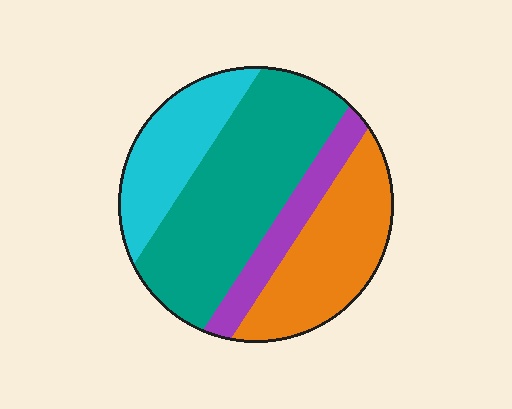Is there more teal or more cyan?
Teal.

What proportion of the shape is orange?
Orange covers around 25% of the shape.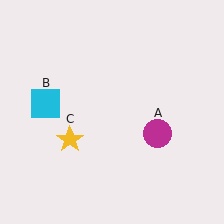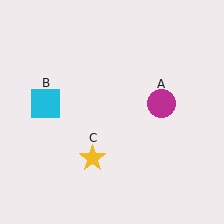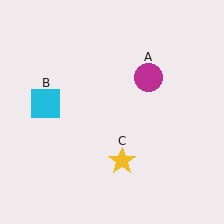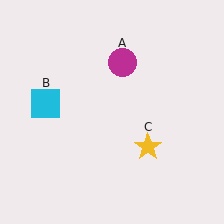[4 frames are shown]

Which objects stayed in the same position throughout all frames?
Cyan square (object B) remained stationary.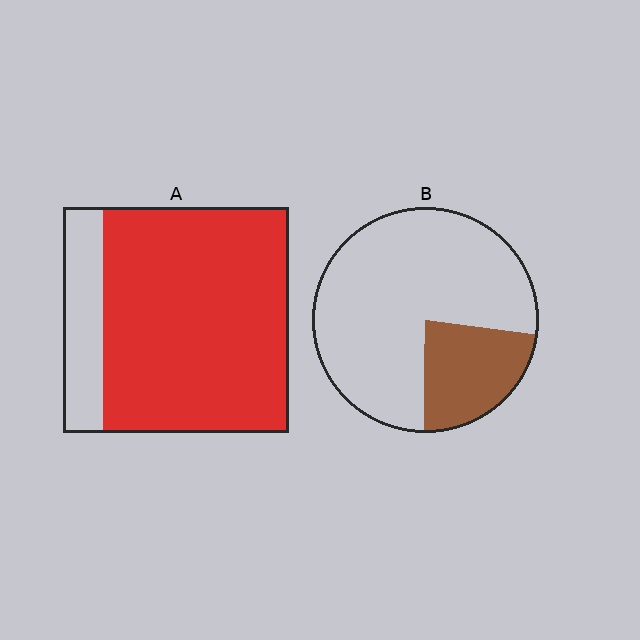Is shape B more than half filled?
No.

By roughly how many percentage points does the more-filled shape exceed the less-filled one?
By roughly 60 percentage points (A over B).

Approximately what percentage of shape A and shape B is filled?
A is approximately 80% and B is approximately 25%.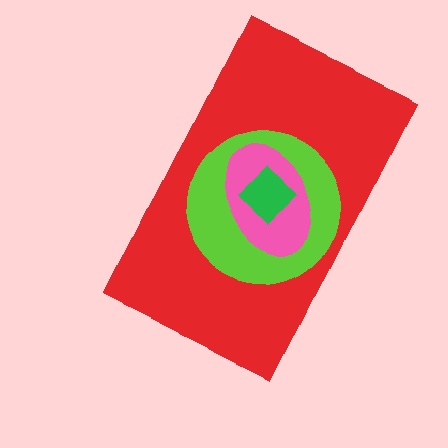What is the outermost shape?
The red rectangle.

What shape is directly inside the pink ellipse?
The green diamond.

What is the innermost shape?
The green diamond.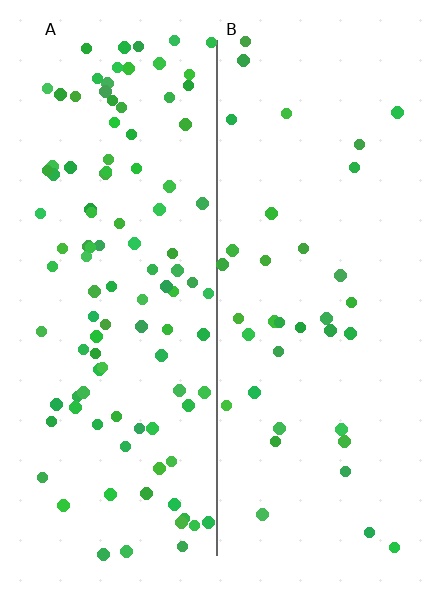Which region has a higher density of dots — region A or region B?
A (the left).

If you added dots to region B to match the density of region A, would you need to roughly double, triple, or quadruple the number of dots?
Approximately triple.